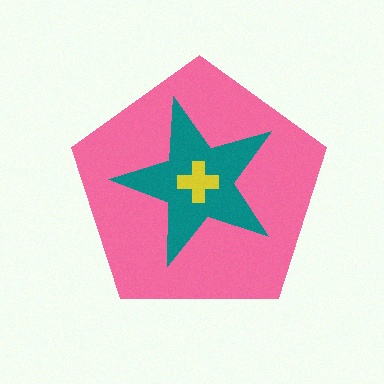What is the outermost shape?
The pink pentagon.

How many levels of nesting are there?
3.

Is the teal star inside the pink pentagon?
Yes.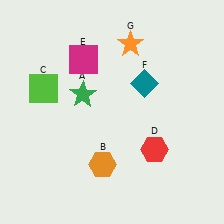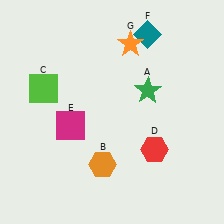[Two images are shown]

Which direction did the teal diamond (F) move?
The teal diamond (F) moved up.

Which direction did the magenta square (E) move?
The magenta square (E) moved down.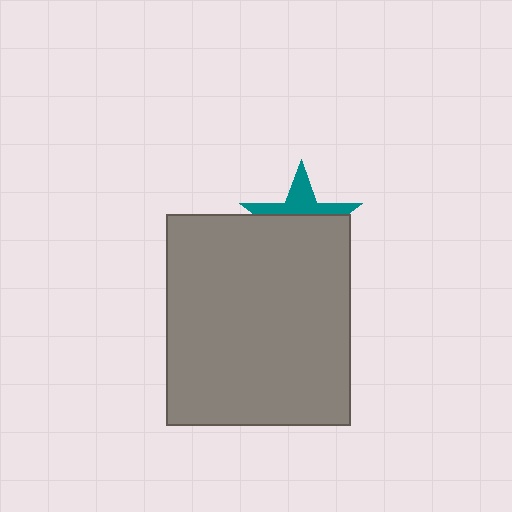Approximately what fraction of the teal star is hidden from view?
Roughly 63% of the teal star is hidden behind the gray rectangle.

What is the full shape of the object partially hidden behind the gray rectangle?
The partially hidden object is a teal star.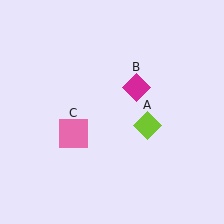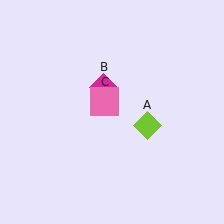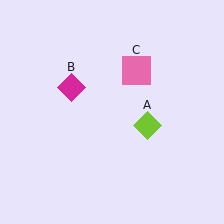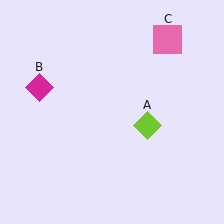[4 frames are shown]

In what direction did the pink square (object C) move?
The pink square (object C) moved up and to the right.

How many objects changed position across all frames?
2 objects changed position: magenta diamond (object B), pink square (object C).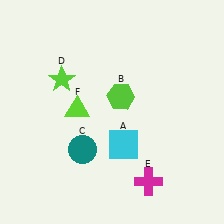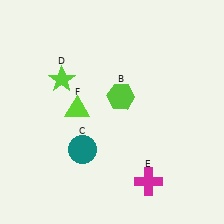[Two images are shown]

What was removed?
The cyan square (A) was removed in Image 2.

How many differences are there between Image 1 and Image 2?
There is 1 difference between the two images.